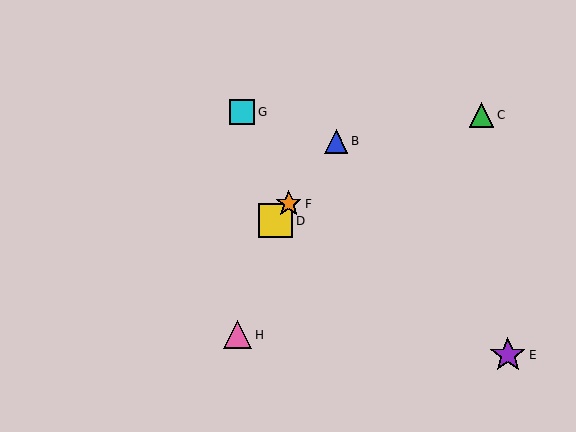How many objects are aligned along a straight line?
4 objects (A, B, D, F) are aligned along a straight line.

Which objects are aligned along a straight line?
Objects A, B, D, F are aligned along a straight line.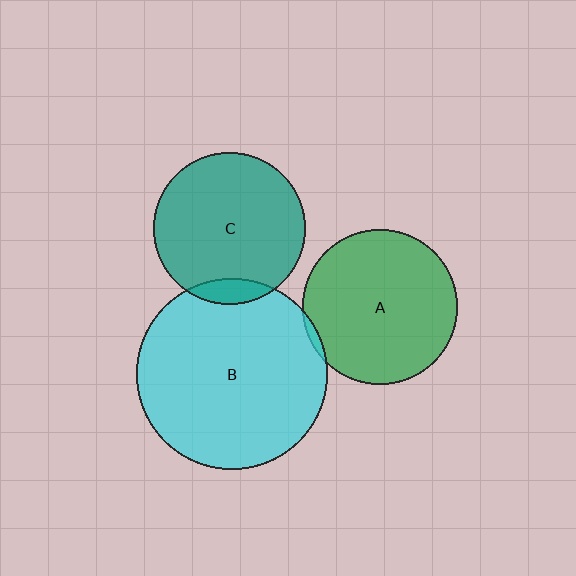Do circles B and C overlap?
Yes.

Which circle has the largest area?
Circle B (cyan).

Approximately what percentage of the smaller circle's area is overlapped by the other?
Approximately 10%.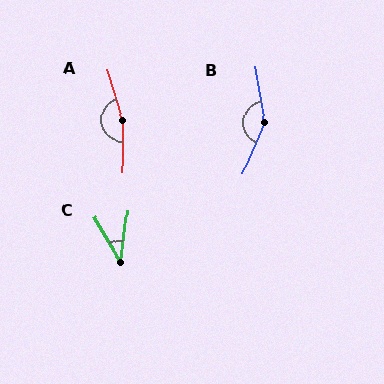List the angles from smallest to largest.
C (39°), B (147°), A (164°).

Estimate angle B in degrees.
Approximately 147 degrees.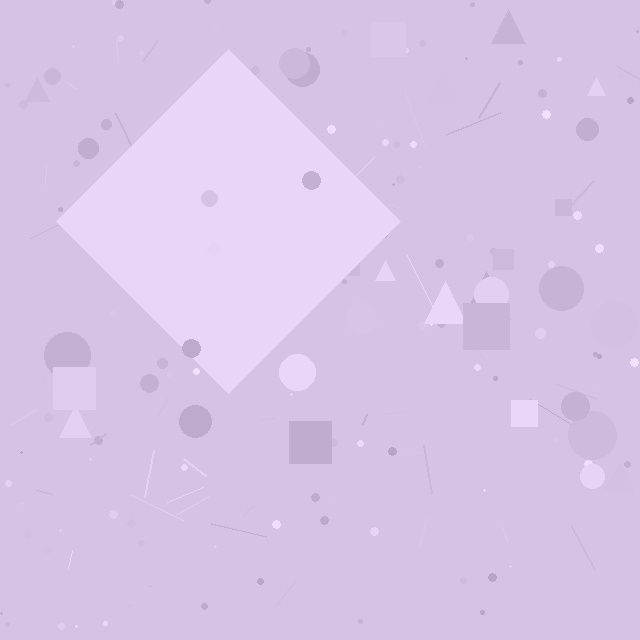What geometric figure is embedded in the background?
A diamond is embedded in the background.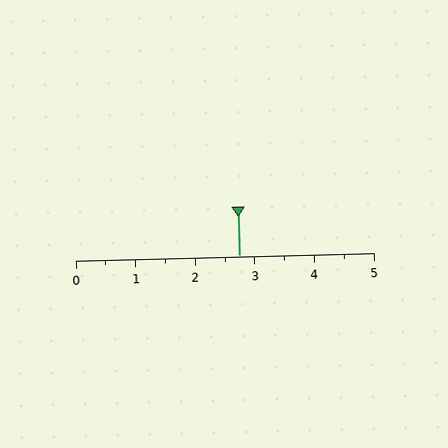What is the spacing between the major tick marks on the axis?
The major ticks are spaced 1 apart.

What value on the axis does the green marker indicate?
The marker indicates approximately 2.8.